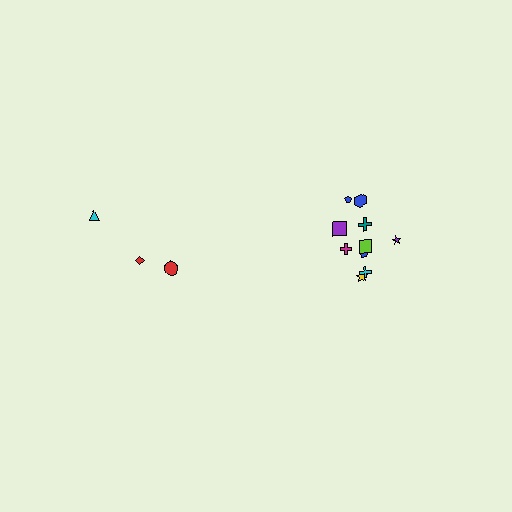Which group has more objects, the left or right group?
The right group.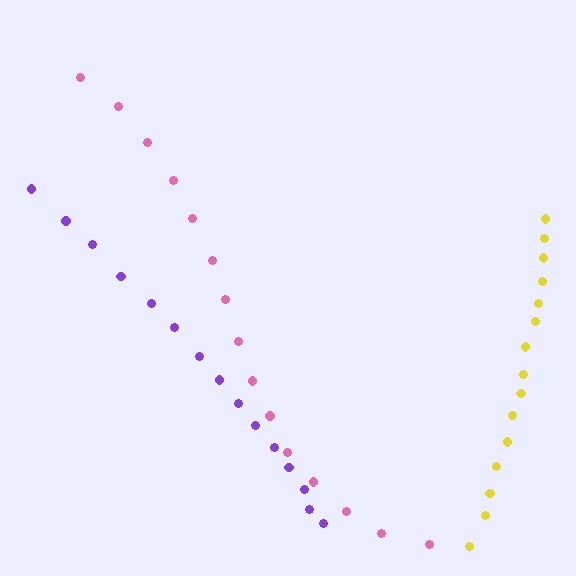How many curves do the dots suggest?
There are 3 distinct paths.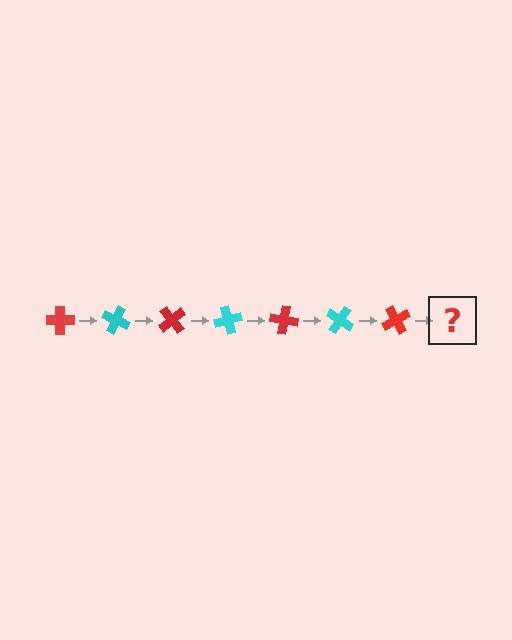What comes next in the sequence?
The next element should be a cyan cross, rotated 175 degrees from the start.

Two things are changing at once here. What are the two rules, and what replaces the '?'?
The two rules are that it rotates 25 degrees each step and the color cycles through red and cyan. The '?' should be a cyan cross, rotated 175 degrees from the start.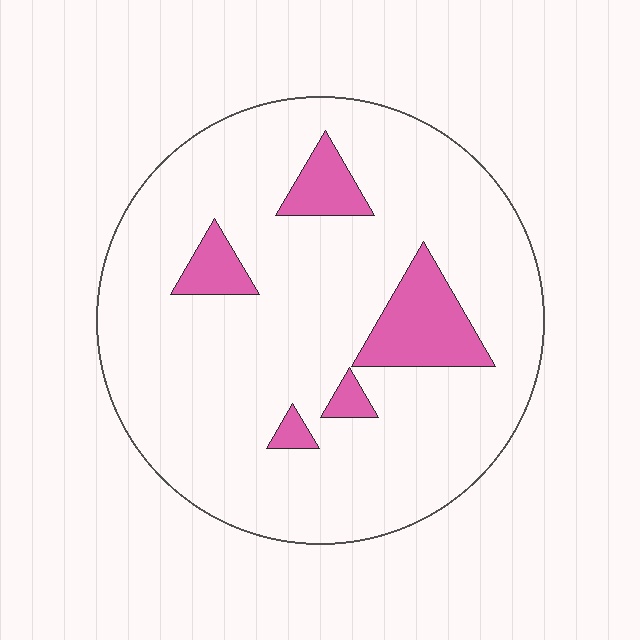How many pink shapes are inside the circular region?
5.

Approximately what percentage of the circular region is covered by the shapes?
Approximately 15%.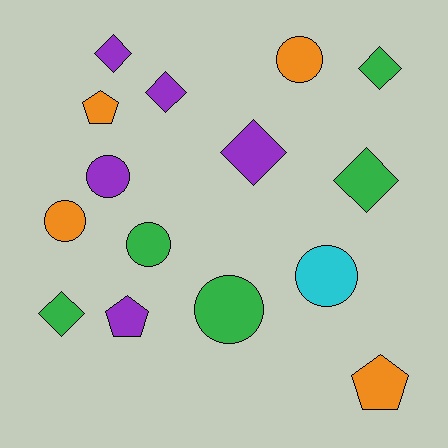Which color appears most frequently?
Green, with 5 objects.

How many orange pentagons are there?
There are 2 orange pentagons.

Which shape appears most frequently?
Circle, with 6 objects.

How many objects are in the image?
There are 15 objects.